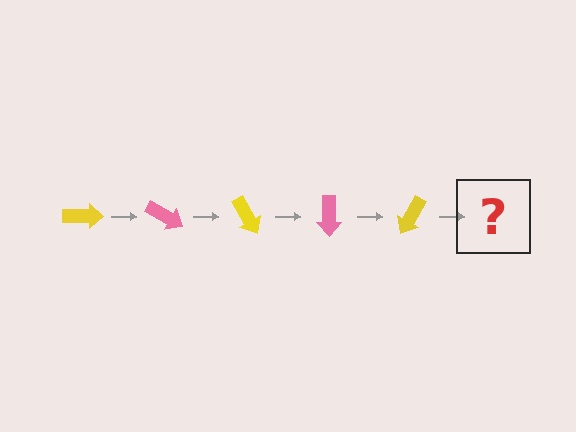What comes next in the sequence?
The next element should be a pink arrow, rotated 150 degrees from the start.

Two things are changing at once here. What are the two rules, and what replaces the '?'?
The two rules are that it rotates 30 degrees each step and the color cycles through yellow and pink. The '?' should be a pink arrow, rotated 150 degrees from the start.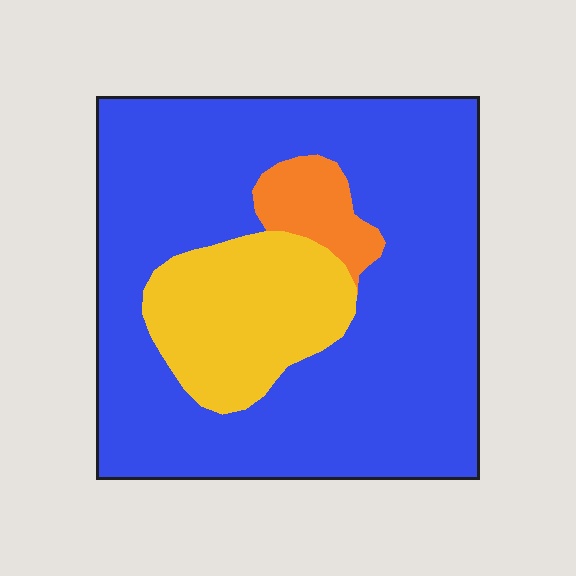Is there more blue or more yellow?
Blue.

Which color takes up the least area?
Orange, at roughly 5%.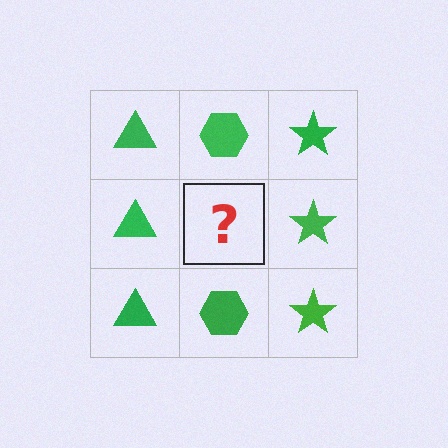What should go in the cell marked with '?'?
The missing cell should contain a green hexagon.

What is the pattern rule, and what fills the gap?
The rule is that each column has a consistent shape. The gap should be filled with a green hexagon.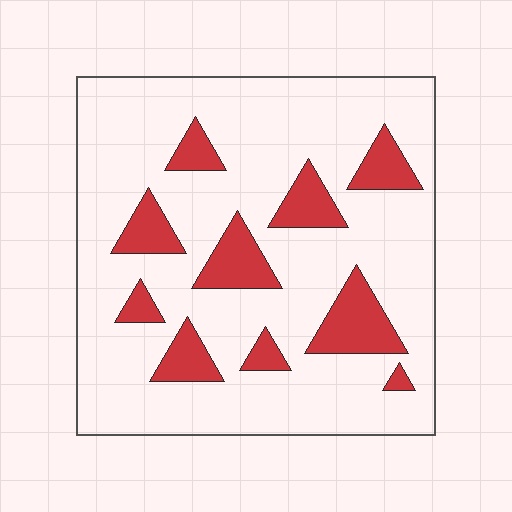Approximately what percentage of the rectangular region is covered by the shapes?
Approximately 20%.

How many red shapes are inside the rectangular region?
10.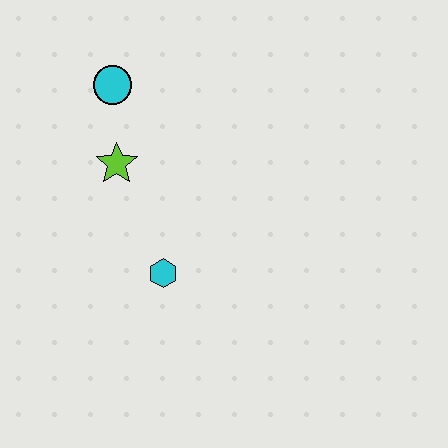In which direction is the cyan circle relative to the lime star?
The cyan circle is above the lime star.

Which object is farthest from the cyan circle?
The cyan hexagon is farthest from the cyan circle.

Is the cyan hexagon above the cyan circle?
No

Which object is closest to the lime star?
The cyan circle is closest to the lime star.